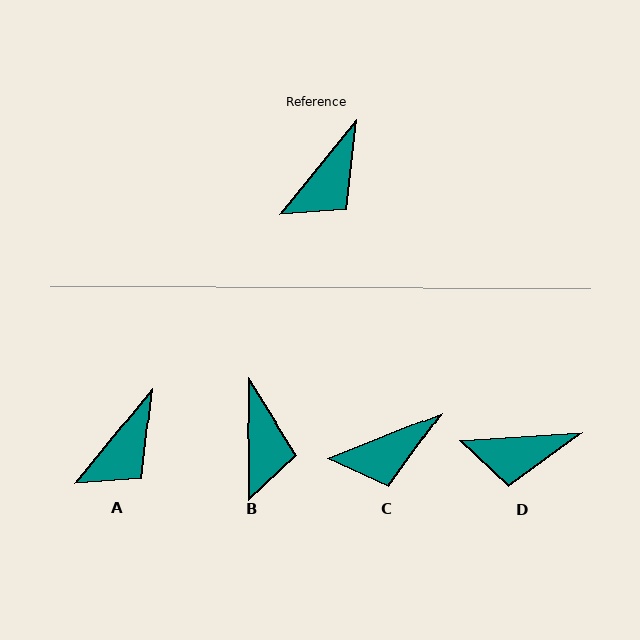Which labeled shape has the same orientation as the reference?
A.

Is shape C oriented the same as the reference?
No, it is off by about 29 degrees.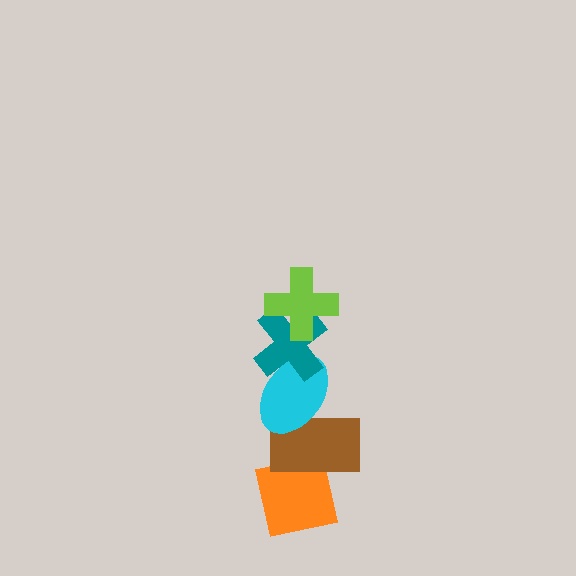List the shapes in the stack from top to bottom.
From top to bottom: the lime cross, the teal cross, the cyan ellipse, the brown rectangle, the orange square.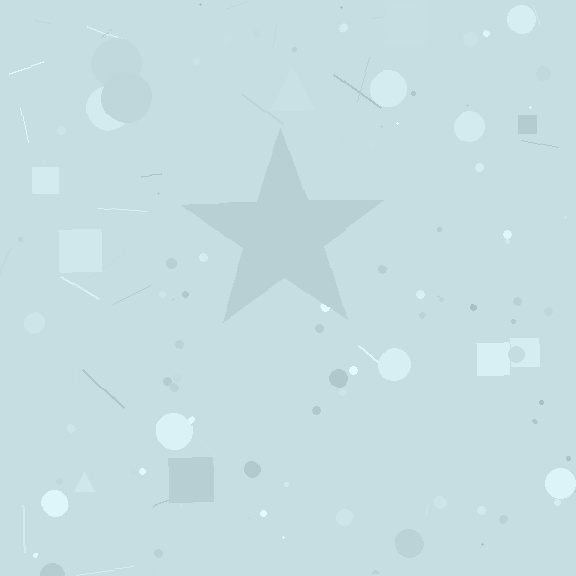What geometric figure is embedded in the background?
A star is embedded in the background.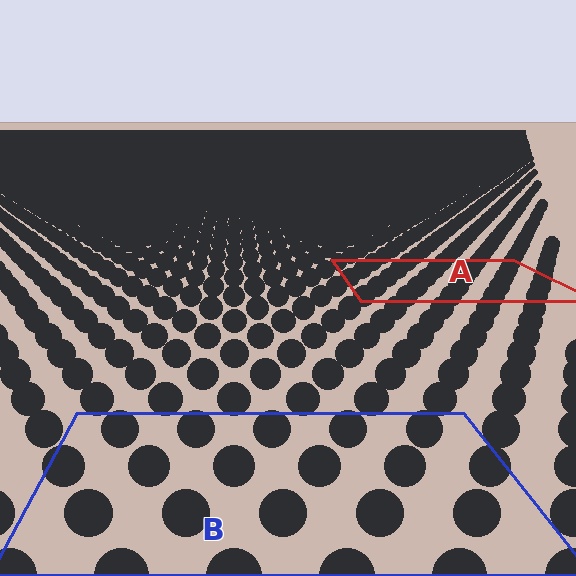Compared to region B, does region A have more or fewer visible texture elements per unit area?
Region A has more texture elements per unit area — they are packed more densely because it is farther away.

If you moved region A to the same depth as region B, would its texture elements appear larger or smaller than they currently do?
They would appear larger. At a closer depth, the same texture elements are projected at a bigger on-screen size.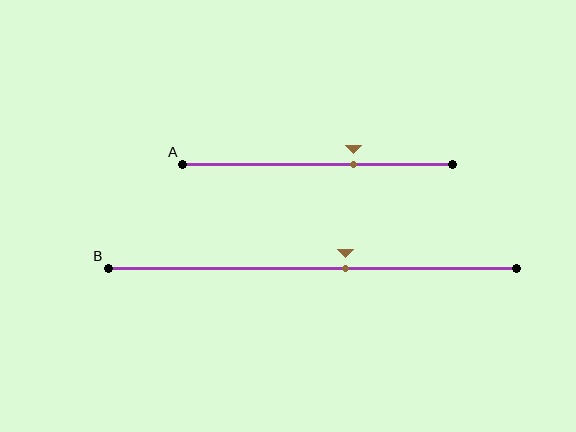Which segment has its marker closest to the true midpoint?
Segment B has its marker closest to the true midpoint.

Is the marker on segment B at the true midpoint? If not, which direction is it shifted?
No, the marker on segment B is shifted to the right by about 8% of the segment length.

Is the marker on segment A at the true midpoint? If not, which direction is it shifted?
No, the marker on segment A is shifted to the right by about 13% of the segment length.